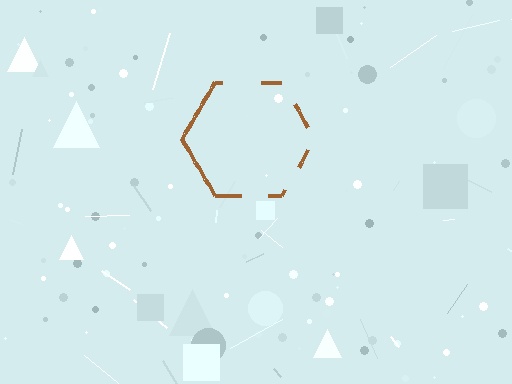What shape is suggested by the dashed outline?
The dashed outline suggests a hexagon.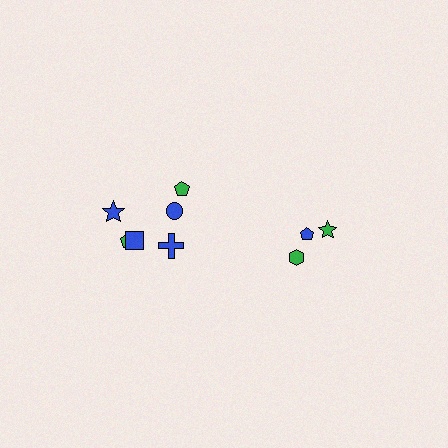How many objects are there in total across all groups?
There are 9 objects.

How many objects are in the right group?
There are 3 objects.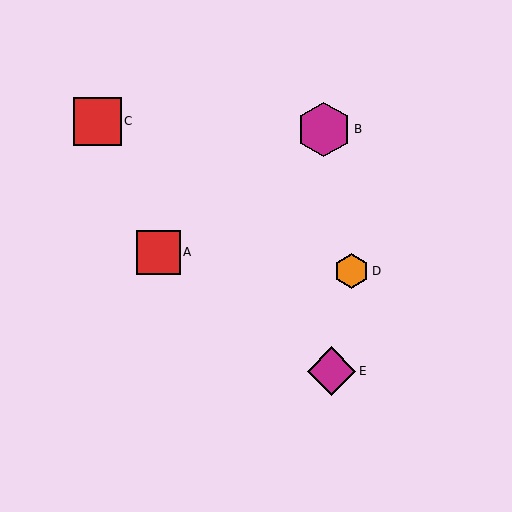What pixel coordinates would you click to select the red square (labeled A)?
Click at (158, 252) to select the red square A.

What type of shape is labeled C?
Shape C is a red square.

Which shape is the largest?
The magenta hexagon (labeled B) is the largest.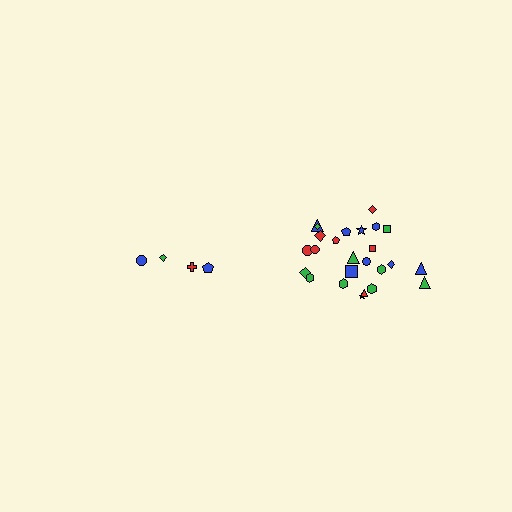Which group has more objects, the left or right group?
The right group.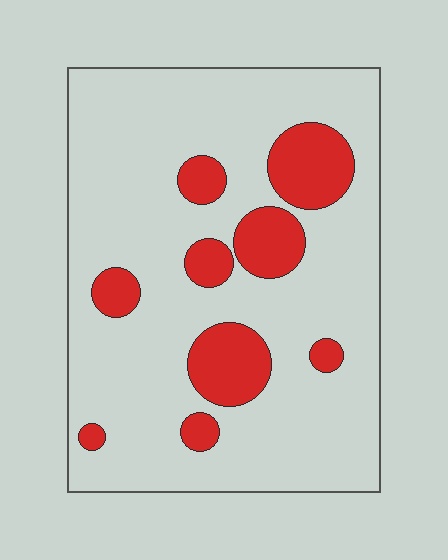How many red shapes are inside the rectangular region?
9.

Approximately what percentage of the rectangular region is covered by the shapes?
Approximately 20%.